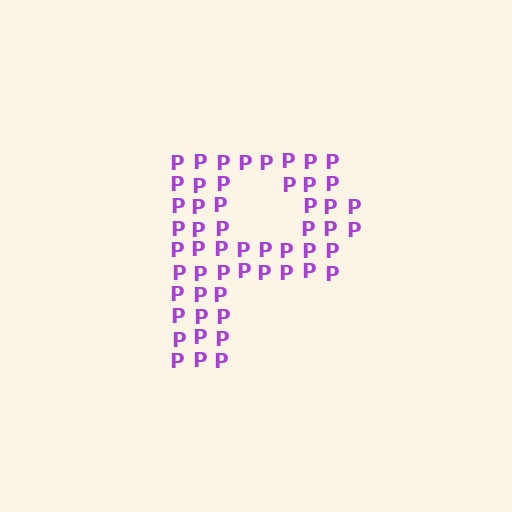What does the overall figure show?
The overall figure shows the letter P.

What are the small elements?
The small elements are letter P's.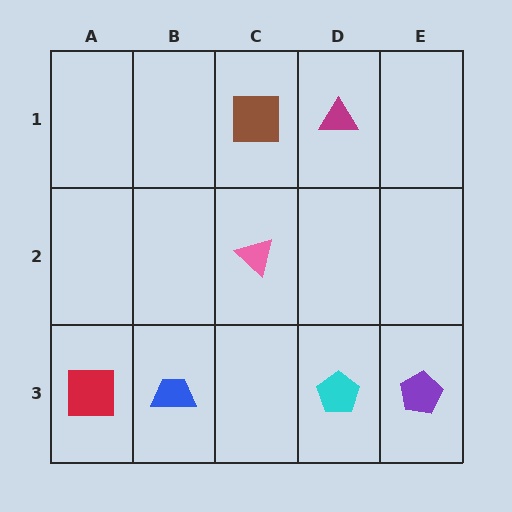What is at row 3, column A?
A red square.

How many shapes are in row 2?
1 shape.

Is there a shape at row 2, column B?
No, that cell is empty.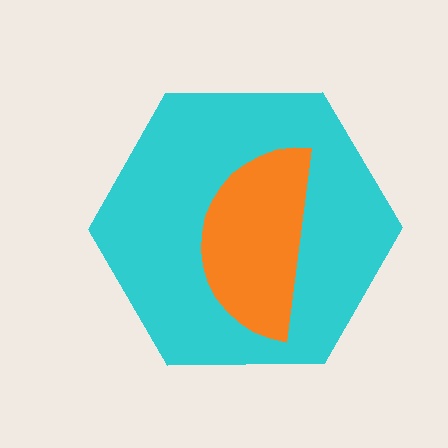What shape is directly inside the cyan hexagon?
The orange semicircle.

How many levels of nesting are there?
2.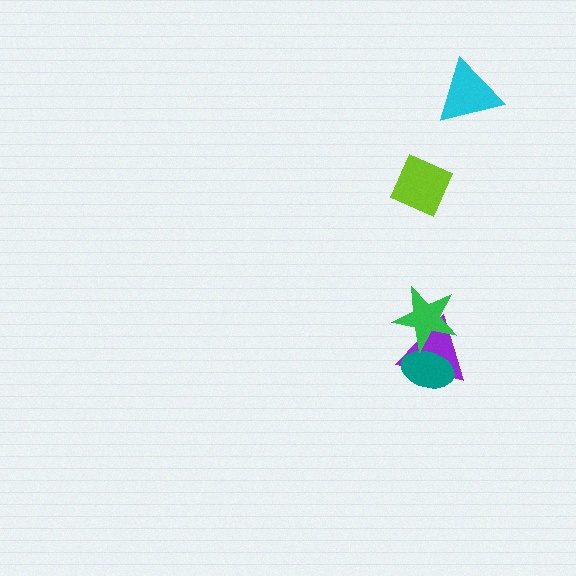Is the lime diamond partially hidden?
No, no other shape covers it.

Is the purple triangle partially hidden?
Yes, it is partially covered by another shape.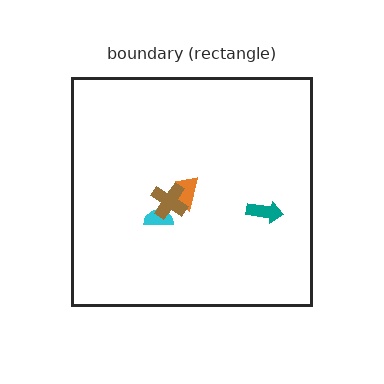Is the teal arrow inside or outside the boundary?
Inside.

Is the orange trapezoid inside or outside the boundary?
Inside.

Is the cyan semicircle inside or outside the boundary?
Inside.